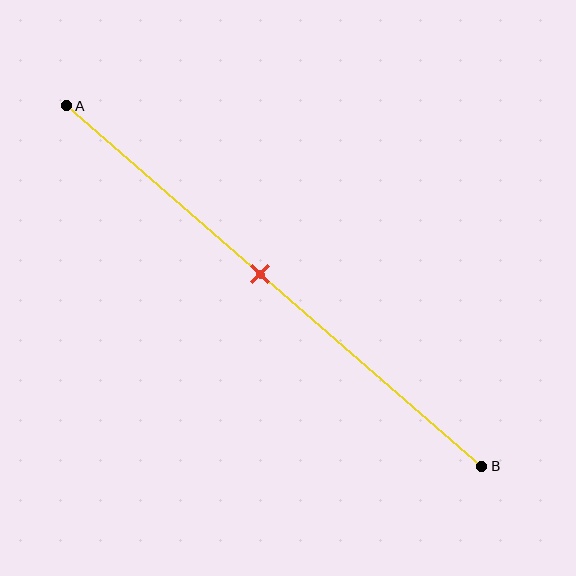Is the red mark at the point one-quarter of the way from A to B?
No, the mark is at about 45% from A, not at the 25% one-quarter point.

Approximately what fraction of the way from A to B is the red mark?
The red mark is approximately 45% of the way from A to B.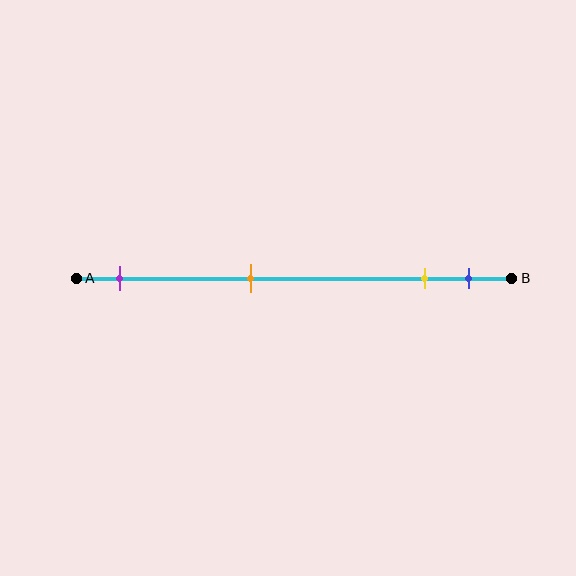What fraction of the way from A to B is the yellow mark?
The yellow mark is approximately 80% (0.8) of the way from A to B.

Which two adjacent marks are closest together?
The yellow and blue marks are the closest adjacent pair.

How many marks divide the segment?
There are 4 marks dividing the segment.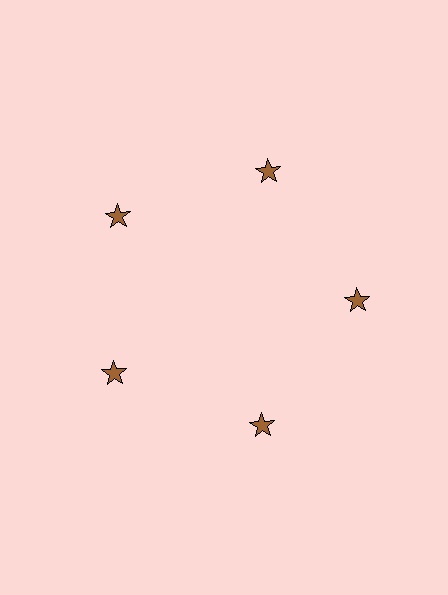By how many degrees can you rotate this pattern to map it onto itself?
The pattern maps onto itself every 72 degrees of rotation.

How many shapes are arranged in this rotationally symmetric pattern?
There are 5 shapes, arranged in 5 groups of 1.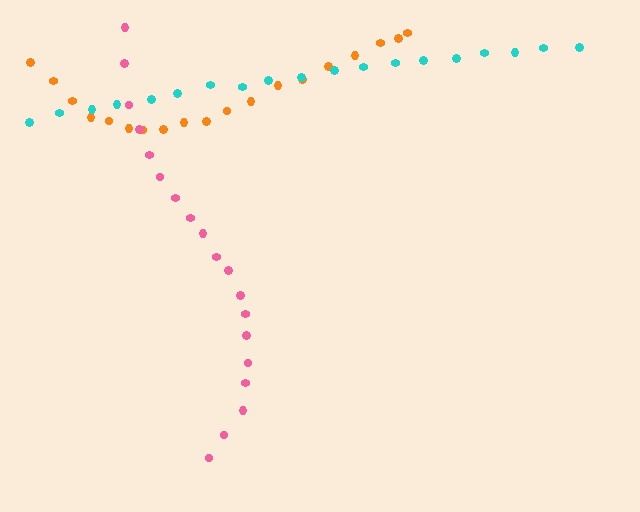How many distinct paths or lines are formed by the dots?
There are 3 distinct paths.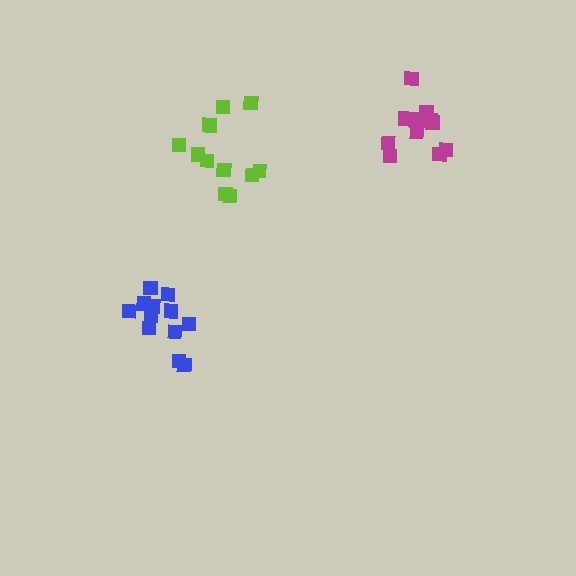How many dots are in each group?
Group 1: 14 dots, Group 2: 12 dots, Group 3: 11 dots (37 total).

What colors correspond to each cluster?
The clusters are colored: magenta, blue, lime.